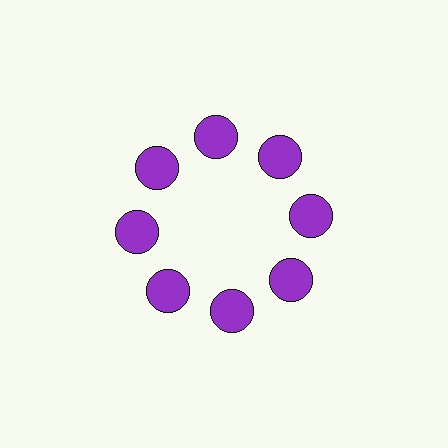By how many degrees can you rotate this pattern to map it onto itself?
The pattern maps onto itself every 45 degrees of rotation.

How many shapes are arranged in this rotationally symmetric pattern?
There are 8 shapes, arranged in 8 groups of 1.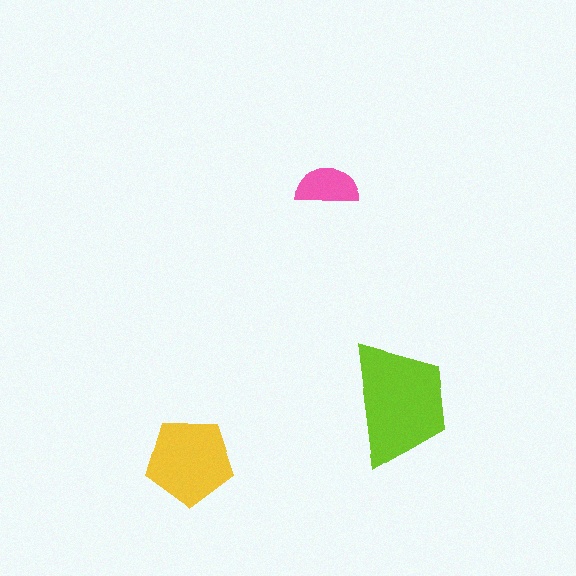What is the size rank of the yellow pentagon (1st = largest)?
2nd.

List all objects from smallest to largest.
The pink semicircle, the yellow pentagon, the lime trapezoid.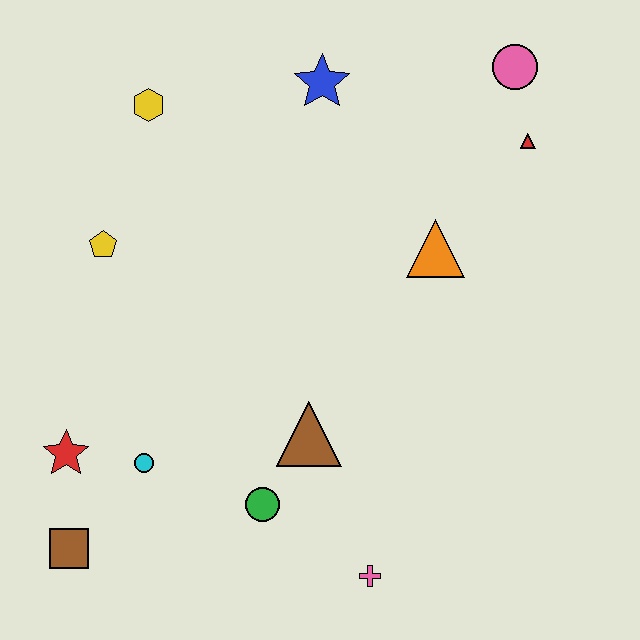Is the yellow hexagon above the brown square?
Yes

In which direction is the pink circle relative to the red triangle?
The pink circle is above the red triangle.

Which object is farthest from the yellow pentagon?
The pink circle is farthest from the yellow pentagon.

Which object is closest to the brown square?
The red star is closest to the brown square.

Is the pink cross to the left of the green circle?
No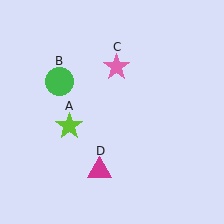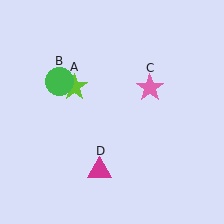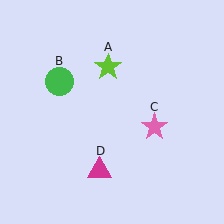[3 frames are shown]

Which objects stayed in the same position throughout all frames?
Green circle (object B) and magenta triangle (object D) remained stationary.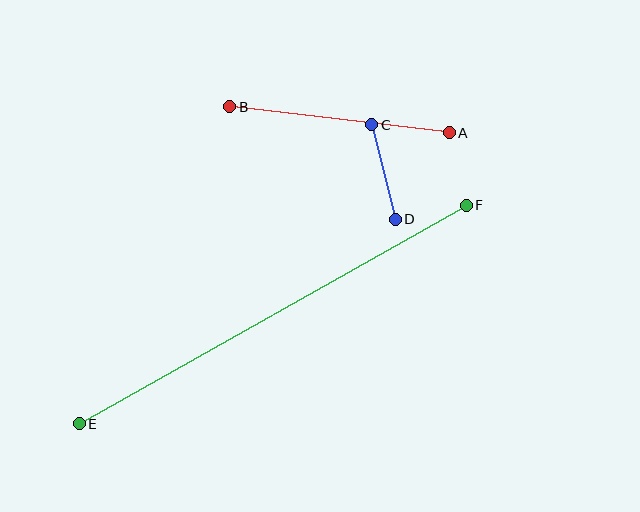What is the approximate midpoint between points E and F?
The midpoint is at approximately (273, 314) pixels.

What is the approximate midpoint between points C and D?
The midpoint is at approximately (384, 172) pixels.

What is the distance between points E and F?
The distance is approximately 445 pixels.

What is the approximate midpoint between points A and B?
The midpoint is at approximately (339, 120) pixels.